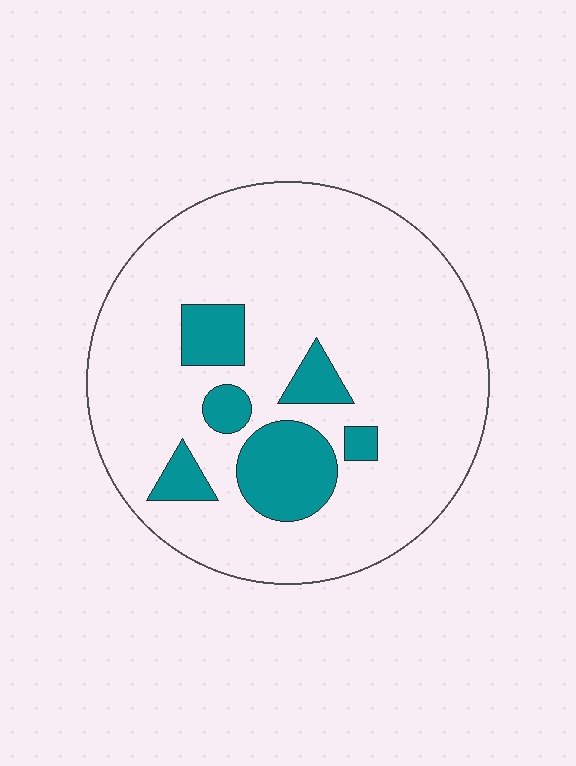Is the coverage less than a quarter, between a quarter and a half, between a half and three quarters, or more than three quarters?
Less than a quarter.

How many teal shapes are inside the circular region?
6.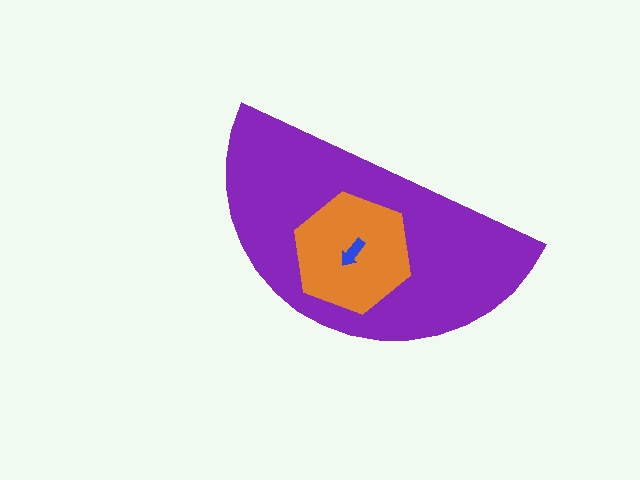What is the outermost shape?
The purple semicircle.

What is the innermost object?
The blue arrow.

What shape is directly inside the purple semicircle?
The orange hexagon.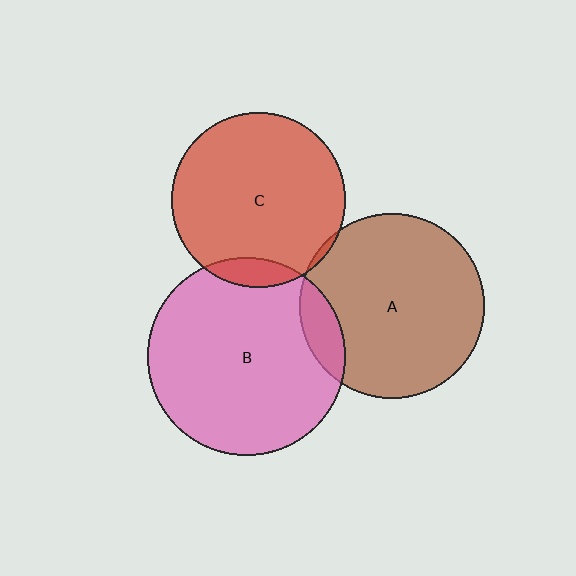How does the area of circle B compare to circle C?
Approximately 1.3 times.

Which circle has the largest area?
Circle B (pink).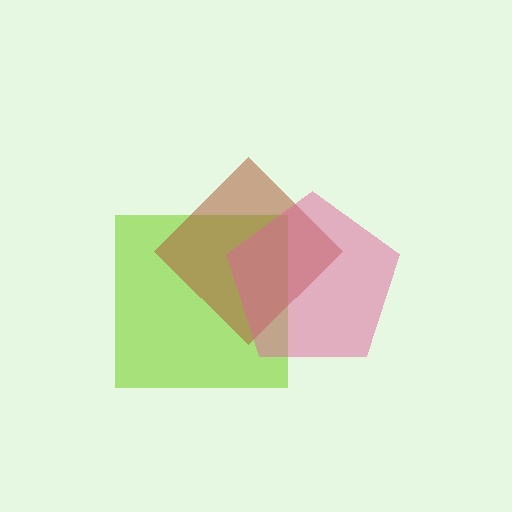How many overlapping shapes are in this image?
There are 3 overlapping shapes in the image.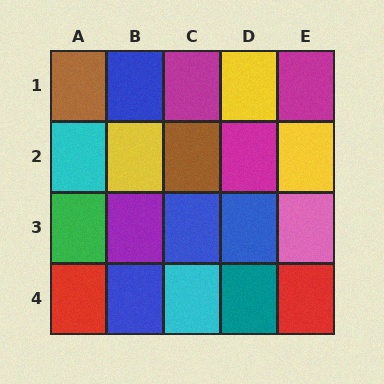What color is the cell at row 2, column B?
Yellow.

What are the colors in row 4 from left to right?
Red, blue, cyan, teal, red.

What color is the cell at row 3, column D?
Blue.